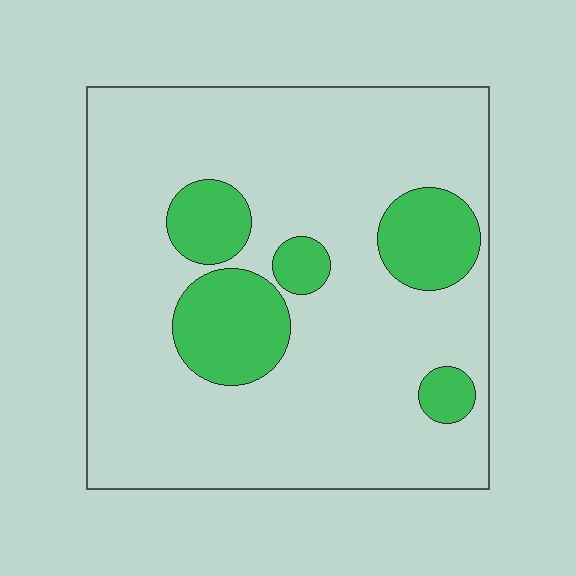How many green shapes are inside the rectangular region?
5.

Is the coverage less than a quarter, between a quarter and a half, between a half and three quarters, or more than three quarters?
Less than a quarter.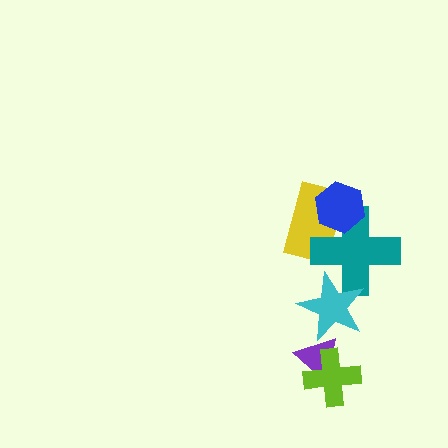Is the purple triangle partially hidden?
Yes, it is partially covered by another shape.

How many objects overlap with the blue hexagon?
2 objects overlap with the blue hexagon.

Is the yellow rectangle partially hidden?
Yes, it is partially covered by another shape.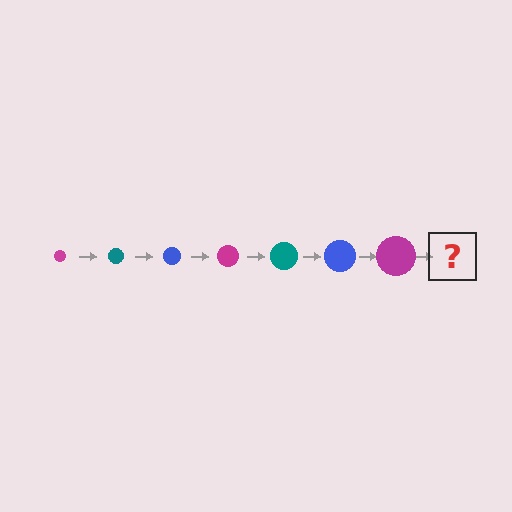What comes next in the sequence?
The next element should be a teal circle, larger than the previous one.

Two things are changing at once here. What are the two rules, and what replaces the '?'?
The two rules are that the circle grows larger each step and the color cycles through magenta, teal, and blue. The '?' should be a teal circle, larger than the previous one.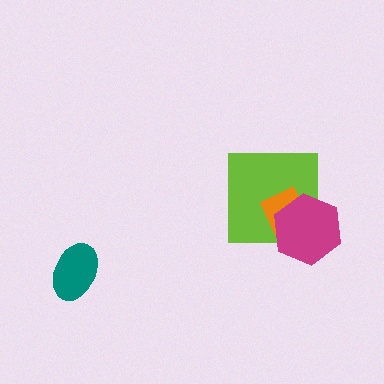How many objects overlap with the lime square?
2 objects overlap with the lime square.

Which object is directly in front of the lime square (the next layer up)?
The orange diamond is directly in front of the lime square.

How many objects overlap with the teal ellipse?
0 objects overlap with the teal ellipse.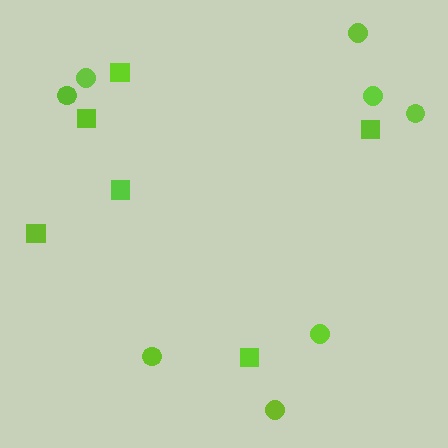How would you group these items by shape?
There are 2 groups: one group of circles (8) and one group of squares (6).